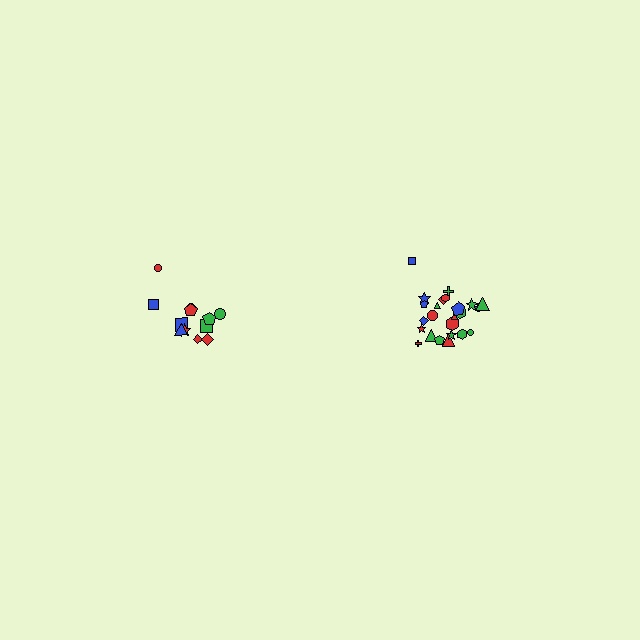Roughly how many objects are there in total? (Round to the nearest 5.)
Roughly 35 objects in total.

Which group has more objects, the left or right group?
The right group.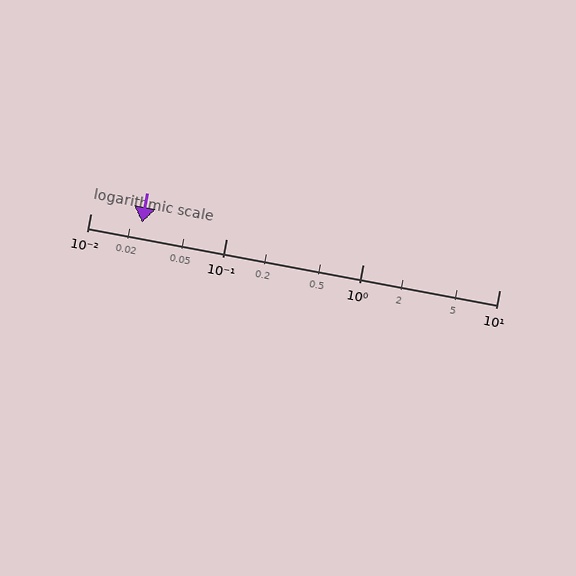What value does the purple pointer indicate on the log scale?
The pointer indicates approximately 0.024.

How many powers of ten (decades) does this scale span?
The scale spans 3 decades, from 0.01 to 10.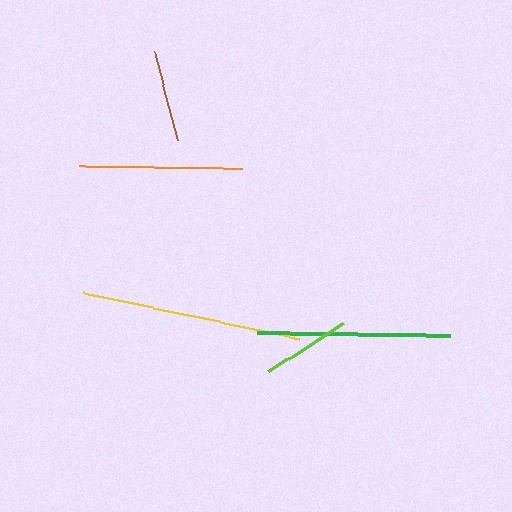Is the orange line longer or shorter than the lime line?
The orange line is longer than the lime line.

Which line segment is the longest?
The yellow line is the longest at approximately 221 pixels.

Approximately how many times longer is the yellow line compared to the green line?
The yellow line is approximately 1.1 times the length of the green line.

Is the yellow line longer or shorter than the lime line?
The yellow line is longer than the lime line.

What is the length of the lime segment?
The lime segment is approximately 89 pixels long.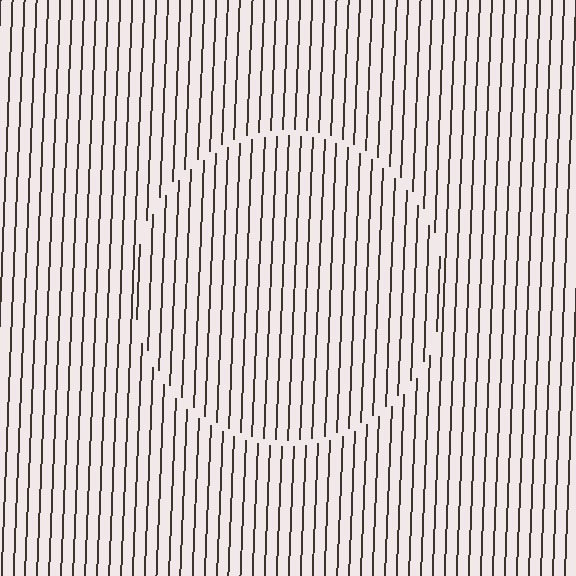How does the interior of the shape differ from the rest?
The interior of the shape contains the same grating, shifted by half a period — the contour is defined by the phase discontinuity where line-ends from the inner and outer gratings abut.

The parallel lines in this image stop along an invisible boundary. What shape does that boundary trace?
An illusory circle. The interior of the shape contains the same grating, shifted by half a period — the contour is defined by the phase discontinuity where line-ends from the inner and outer gratings abut.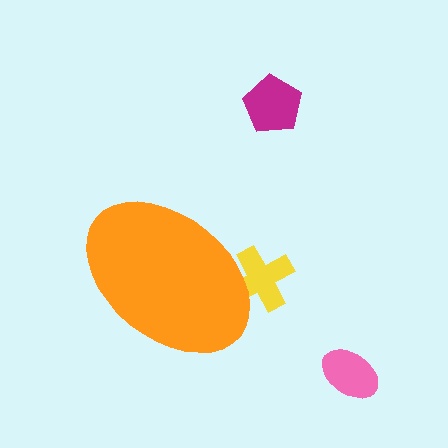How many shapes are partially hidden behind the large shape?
1 shape is partially hidden.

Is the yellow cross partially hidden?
Yes, the yellow cross is partially hidden behind the orange ellipse.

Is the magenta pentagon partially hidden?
No, the magenta pentagon is fully visible.